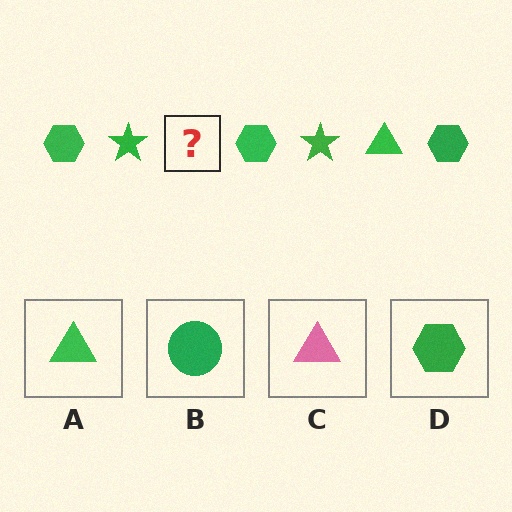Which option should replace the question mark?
Option A.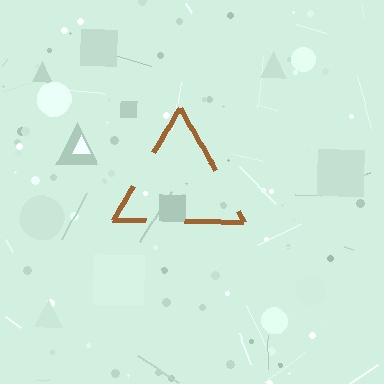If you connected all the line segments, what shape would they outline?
They would outline a triangle.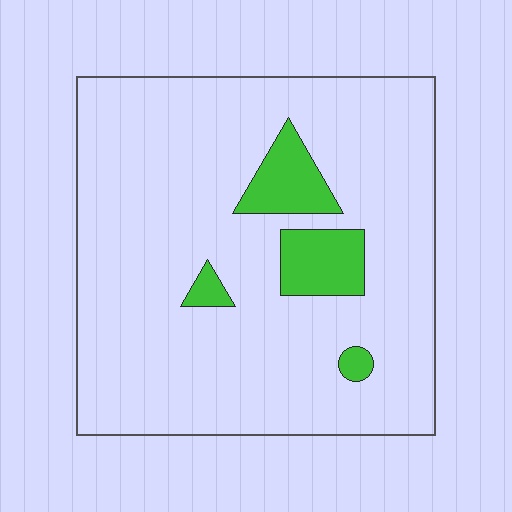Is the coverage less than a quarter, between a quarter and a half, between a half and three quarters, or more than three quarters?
Less than a quarter.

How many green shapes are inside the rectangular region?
4.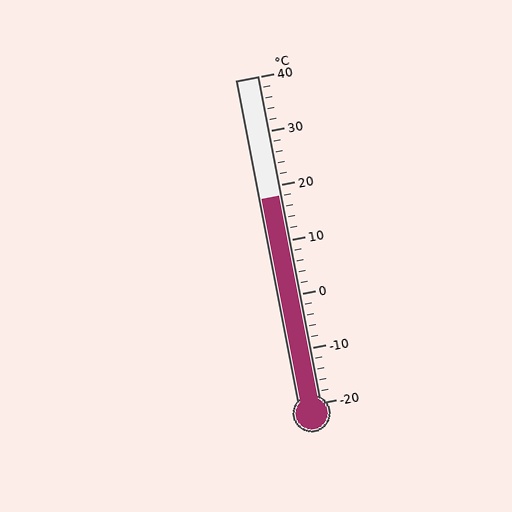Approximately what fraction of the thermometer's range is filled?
The thermometer is filled to approximately 65% of its range.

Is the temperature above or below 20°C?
The temperature is below 20°C.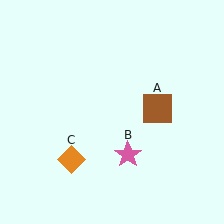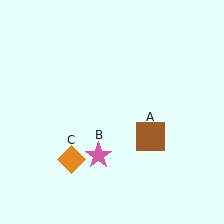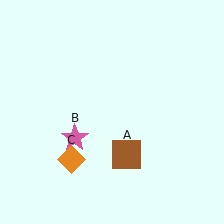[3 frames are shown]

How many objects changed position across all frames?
2 objects changed position: brown square (object A), pink star (object B).